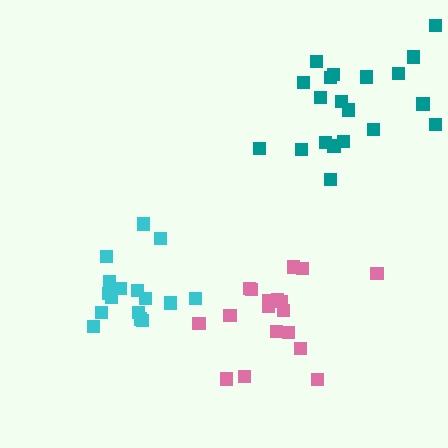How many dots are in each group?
Group 1: 16 dots, Group 2: 20 dots, Group 3: 18 dots (54 total).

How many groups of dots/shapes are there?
There are 3 groups.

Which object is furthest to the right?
The teal cluster is rightmost.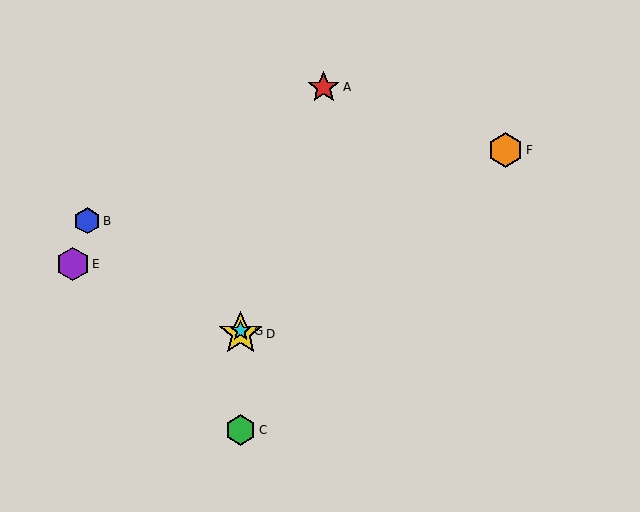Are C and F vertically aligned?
No, C is at x≈241 and F is at x≈505.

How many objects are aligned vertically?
3 objects (C, D, G) are aligned vertically.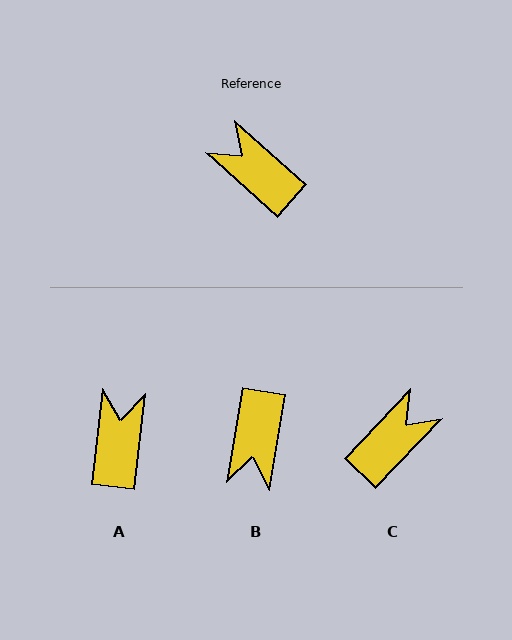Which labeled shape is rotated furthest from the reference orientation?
B, about 122 degrees away.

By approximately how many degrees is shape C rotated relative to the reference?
Approximately 92 degrees clockwise.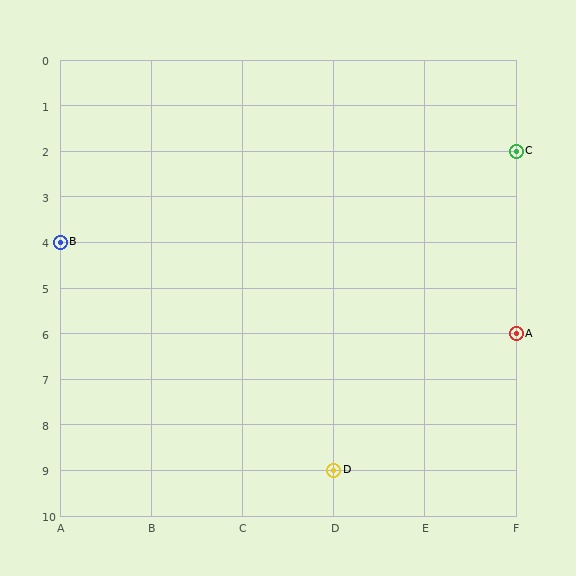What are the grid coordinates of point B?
Point B is at grid coordinates (A, 4).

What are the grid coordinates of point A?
Point A is at grid coordinates (F, 6).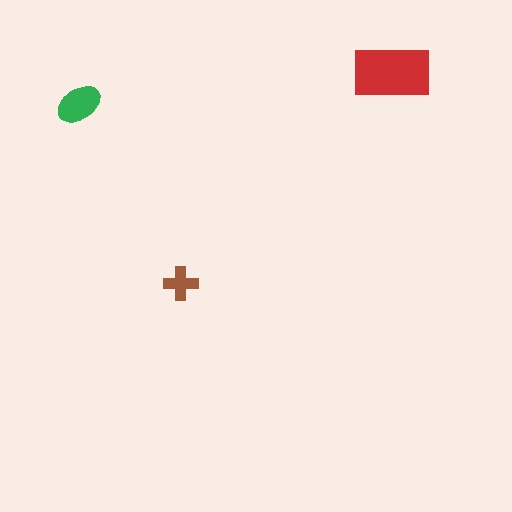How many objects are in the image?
There are 3 objects in the image.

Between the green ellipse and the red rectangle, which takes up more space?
The red rectangle.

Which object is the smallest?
The brown cross.